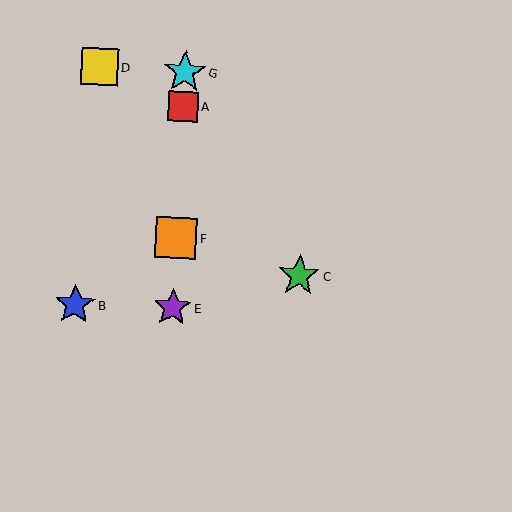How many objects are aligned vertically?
4 objects (A, E, F, G) are aligned vertically.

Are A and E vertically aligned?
Yes, both are at x≈183.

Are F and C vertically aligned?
No, F is at x≈176 and C is at x≈299.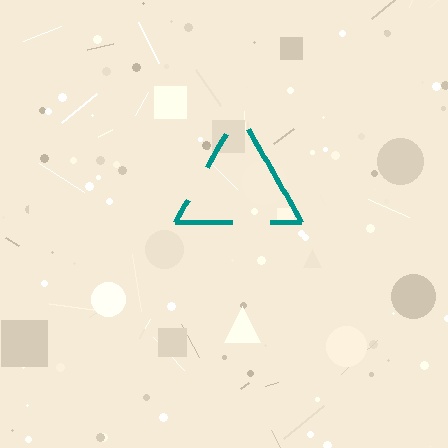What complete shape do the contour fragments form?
The contour fragments form a triangle.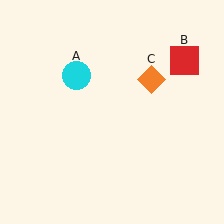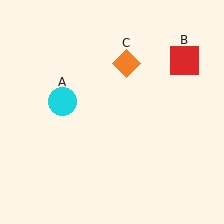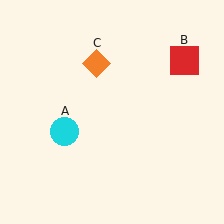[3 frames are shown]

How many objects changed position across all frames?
2 objects changed position: cyan circle (object A), orange diamond (object C).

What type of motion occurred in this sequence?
The cyan circle (object A), orange diamond (object C) rotated counterclockwise around the center of the scene.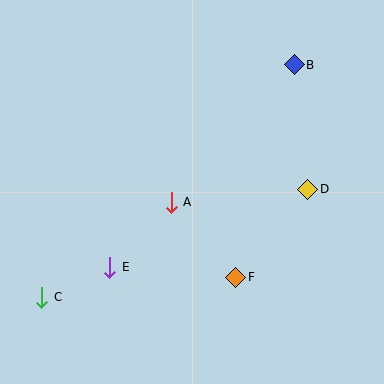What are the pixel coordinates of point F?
Point F is at (236, 277).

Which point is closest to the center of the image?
Point A at (171, 202) is closest to the center.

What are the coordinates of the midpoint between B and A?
The midpoint between B and A is at (233, 134).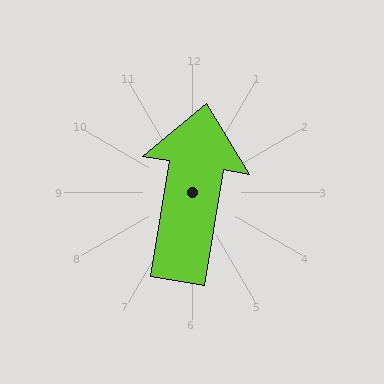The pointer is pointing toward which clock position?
Roughly 12 o'clock.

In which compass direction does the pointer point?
North.